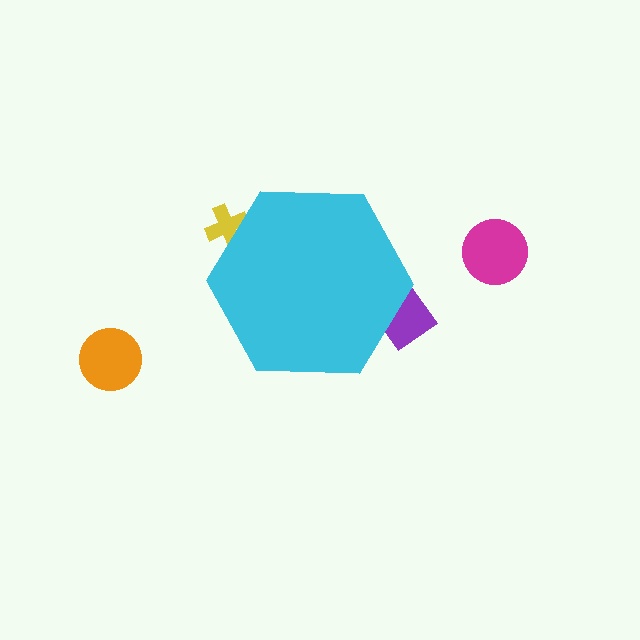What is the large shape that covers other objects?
A cyan hexagon.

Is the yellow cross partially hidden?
Yes, the yellow cross is partially hidden behind the cyan hexagon.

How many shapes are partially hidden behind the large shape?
2 shapes are partially hidden.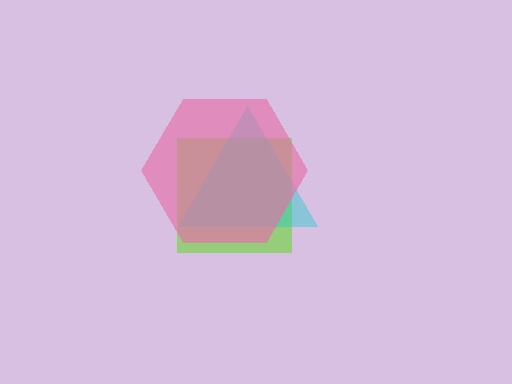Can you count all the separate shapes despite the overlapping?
Yes, there are 3 separate shapes.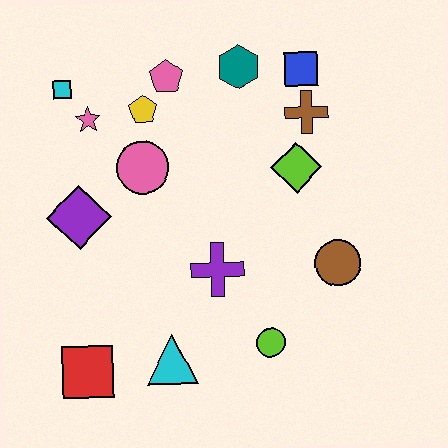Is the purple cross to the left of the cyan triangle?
No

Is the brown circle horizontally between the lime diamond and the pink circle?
No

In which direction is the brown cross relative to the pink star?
The brown cross is to the right of the pink star.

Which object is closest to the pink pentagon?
The yellow pentagon is closest to the pink pentagon.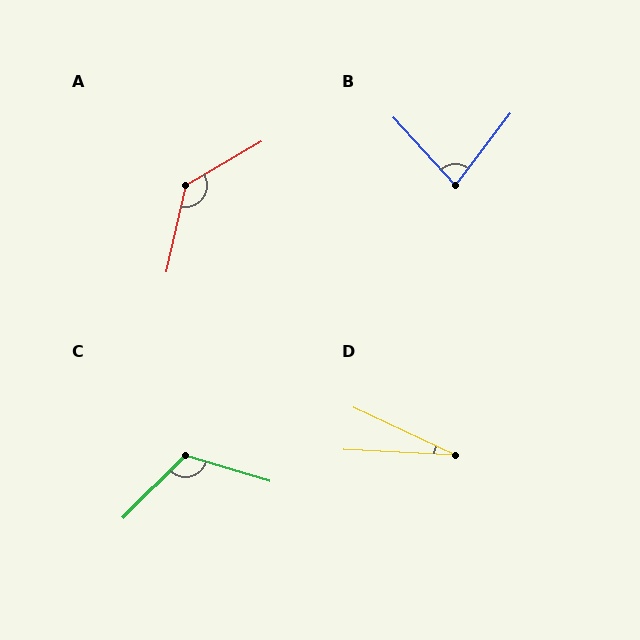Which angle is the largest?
A, at approximately 133 degrees.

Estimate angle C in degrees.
Approximately 118 degrees.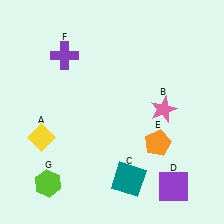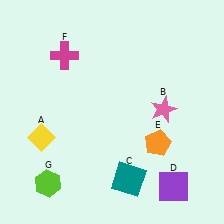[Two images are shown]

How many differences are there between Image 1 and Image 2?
There is 1 difference between the two images.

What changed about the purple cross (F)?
In Image 1, F is purple. In Image 2, it changed to magenta.